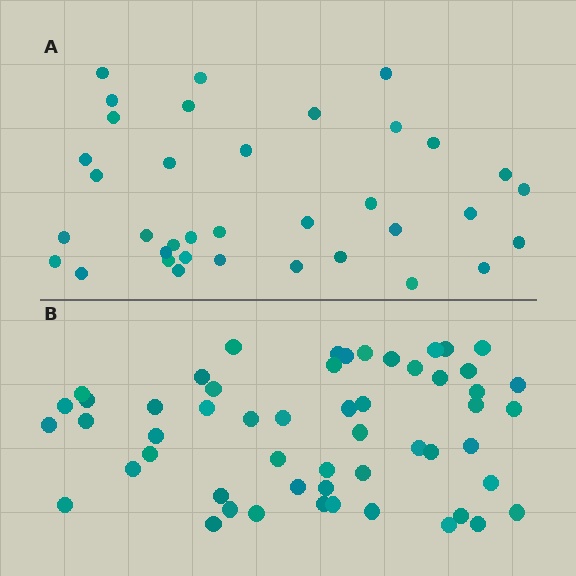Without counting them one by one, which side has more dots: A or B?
Region B (the bottom region) has more dots.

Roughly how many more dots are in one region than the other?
Region B has approximately 20 more dots than region A.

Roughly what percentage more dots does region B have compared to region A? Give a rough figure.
About 50% more.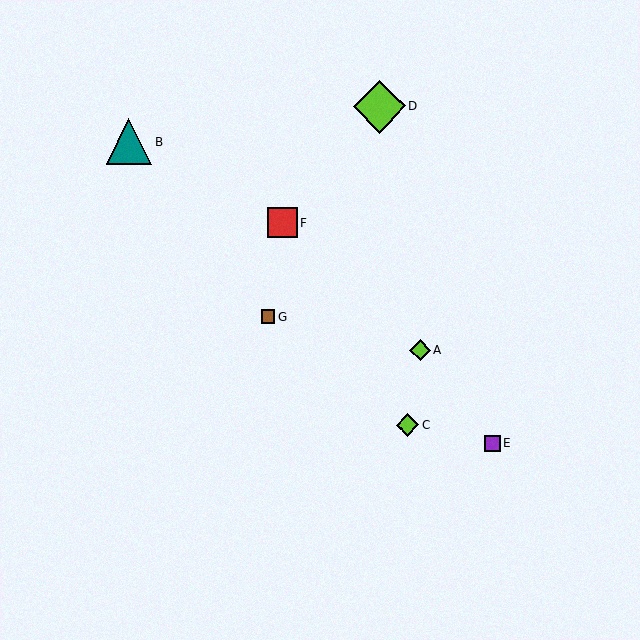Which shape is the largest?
The lime diamond (labeled D) is the largest.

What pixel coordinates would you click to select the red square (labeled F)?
Click at (283, 223) to select the red square F.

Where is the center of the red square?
The center of the red square is at (283, 223).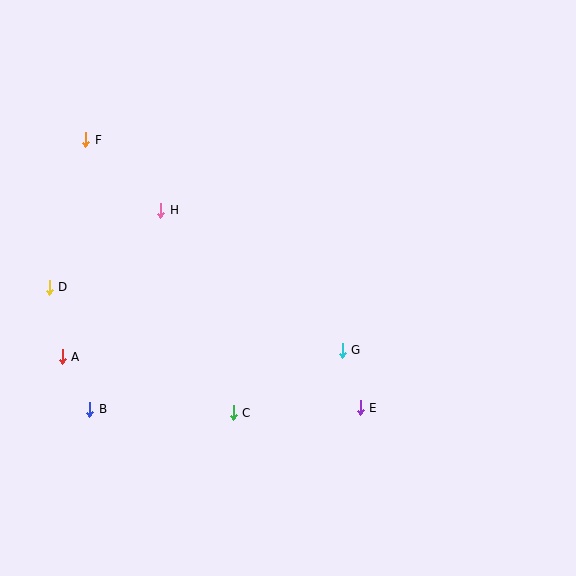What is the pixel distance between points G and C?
The distance between G and C is 126 pixels.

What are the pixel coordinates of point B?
Point B is at (90, 409).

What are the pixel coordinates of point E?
Point E is at (360, 408).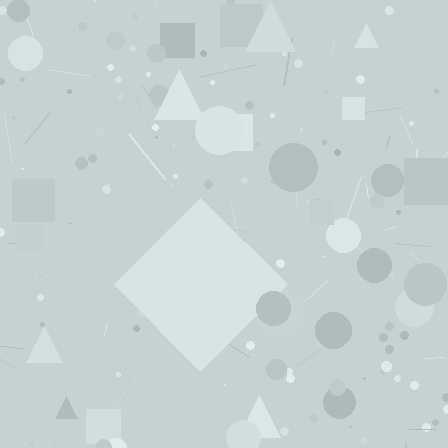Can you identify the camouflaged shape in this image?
The camouflaged shape is a diamond.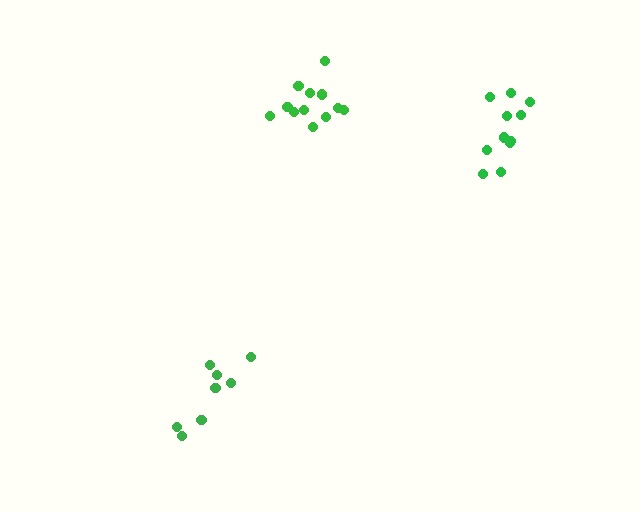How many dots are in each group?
Group 1: 8 dots, Group 2: 12 dots, Group 3: 11 dots (31 total).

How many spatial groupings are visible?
There are 3 spatial groupings.